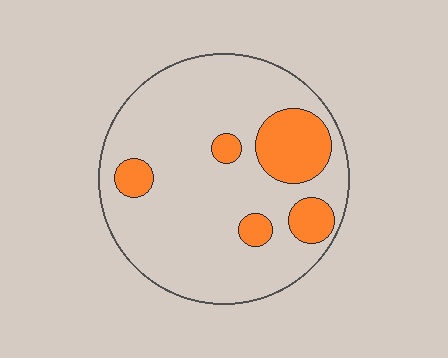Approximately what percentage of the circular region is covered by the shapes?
Approximately 20%.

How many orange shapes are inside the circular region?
5.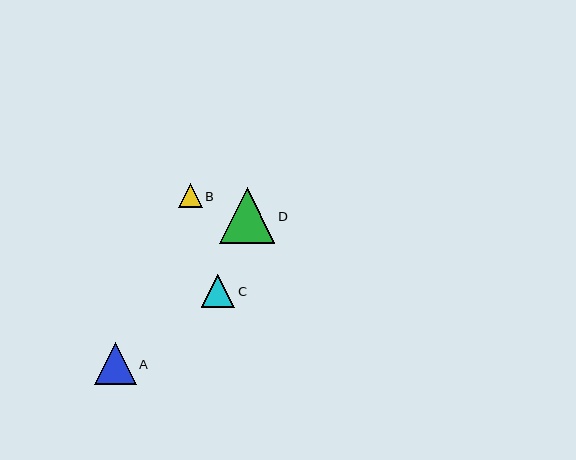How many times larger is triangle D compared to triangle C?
Triangle D is approximately 1.7 times the size of triangle C.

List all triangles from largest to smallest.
From largest to smallest: D, A, C, B.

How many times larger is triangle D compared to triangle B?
Triangle D is approximately 2.3 times the size of triangle B.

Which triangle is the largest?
Triangle D is the largest with a size of approximately 55 pixels.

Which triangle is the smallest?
Triangle B is the smallest with a size of approximately 24 pixels.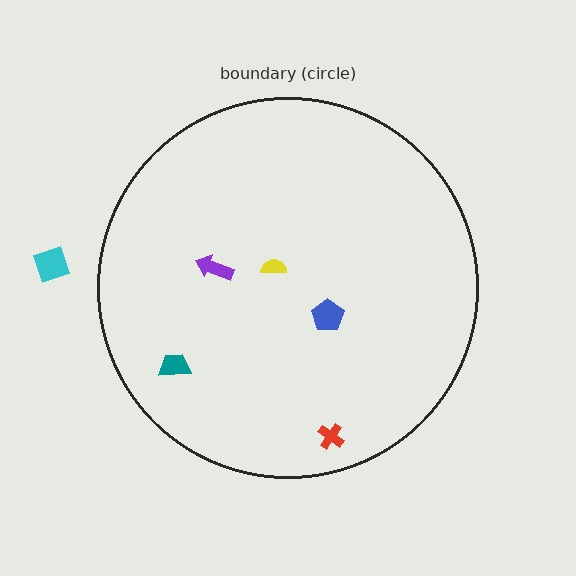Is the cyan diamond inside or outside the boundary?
Outside.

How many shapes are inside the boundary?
5 inside, 1 outside.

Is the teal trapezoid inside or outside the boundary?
Inside.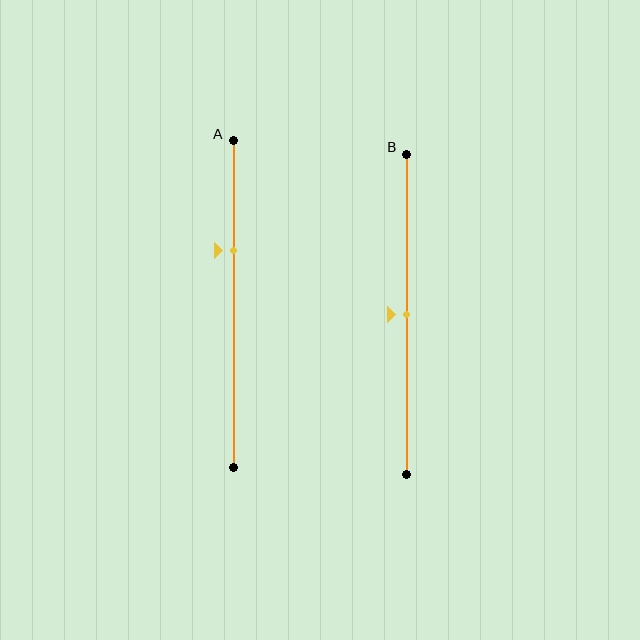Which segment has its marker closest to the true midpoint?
Segment B has its marker closest to the true midpoint.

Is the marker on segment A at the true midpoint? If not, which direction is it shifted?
No, the marker on segment A is shifted upward by about 16% of the segment length.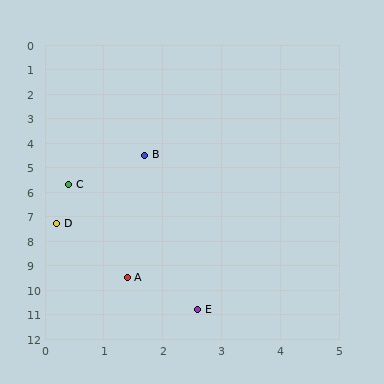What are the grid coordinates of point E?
Point E is at approximately (2.6, 10.8).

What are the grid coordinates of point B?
Point B is at approximately (1.7, 4.5).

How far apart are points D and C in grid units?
Points D and C are about 1.6 grid units apart.